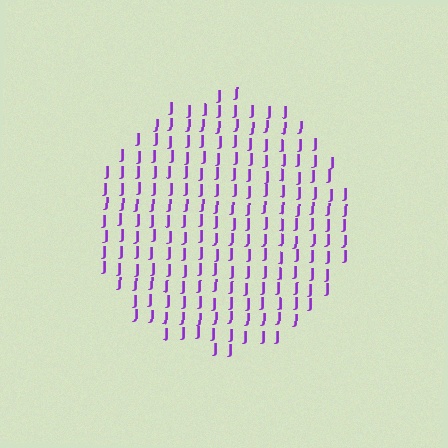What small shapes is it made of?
It is made of small letter J's.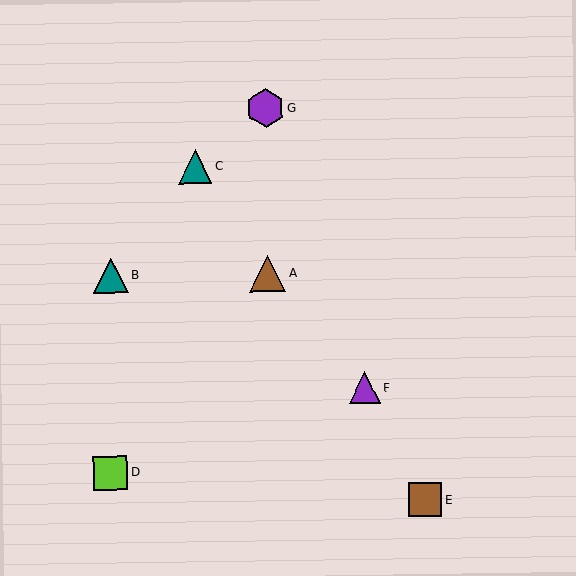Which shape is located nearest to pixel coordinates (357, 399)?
The purple triangle (labeled F) at (364, 388) is nearest to that location.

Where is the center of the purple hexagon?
The center of the purple hexagon is at (265, 108).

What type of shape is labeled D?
Shape D is a lime square.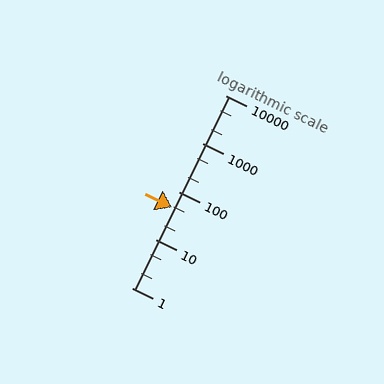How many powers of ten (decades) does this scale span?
The scale spans 4 decades, from 1 to 10000.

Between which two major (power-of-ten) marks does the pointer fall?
The pointer is between 10 and 100.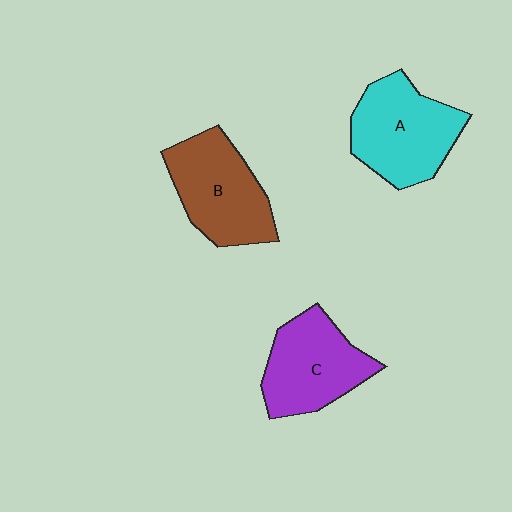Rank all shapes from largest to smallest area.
From largest to smallest: A (cyan), B (brown), C (purple).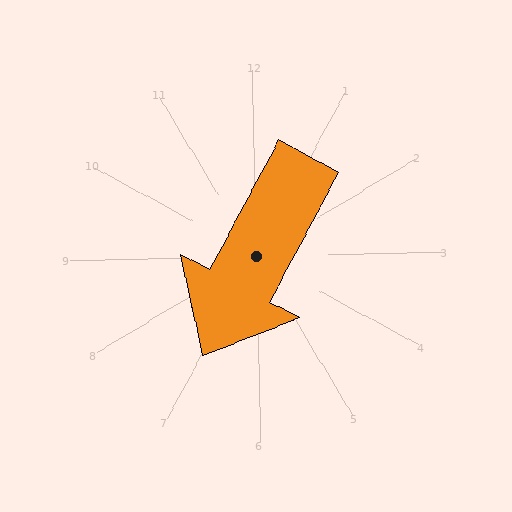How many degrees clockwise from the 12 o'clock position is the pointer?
Approximately 209 degrees.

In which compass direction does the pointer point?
Southwest.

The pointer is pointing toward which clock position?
Roughly 7 o'clock.